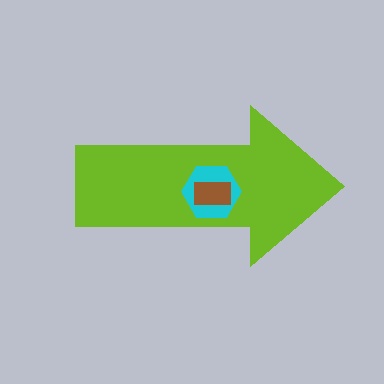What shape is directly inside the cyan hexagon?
The brown rectangle.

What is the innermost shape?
The brown rectangle.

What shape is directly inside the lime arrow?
The cyan hexagon.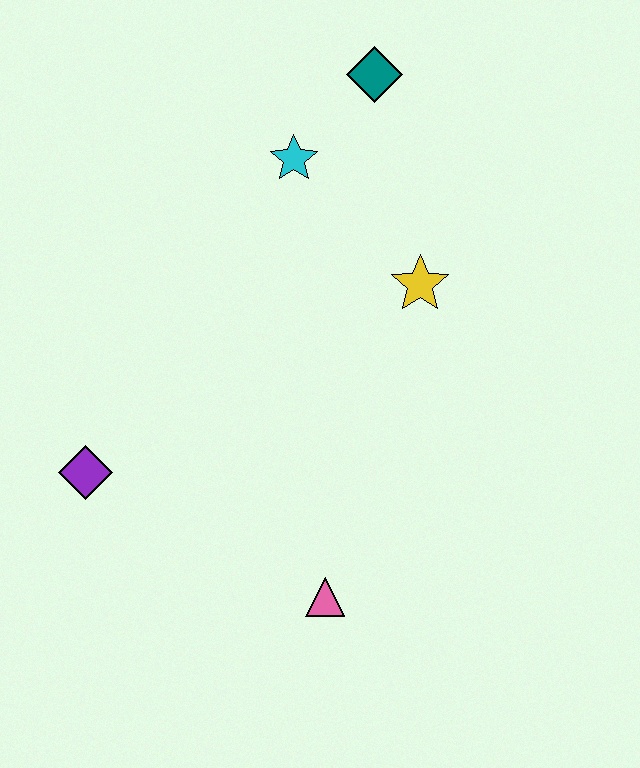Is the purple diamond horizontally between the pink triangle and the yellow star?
No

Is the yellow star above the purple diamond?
Yes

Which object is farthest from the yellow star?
The purple diamond is farthest from the yellow star.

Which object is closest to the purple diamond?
The pink triangle is closest to the purple diamond.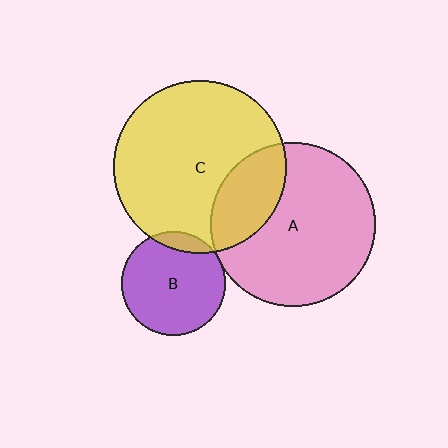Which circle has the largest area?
Circle C (yellow).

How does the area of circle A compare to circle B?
Approximately 2.5 times.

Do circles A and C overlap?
Yes.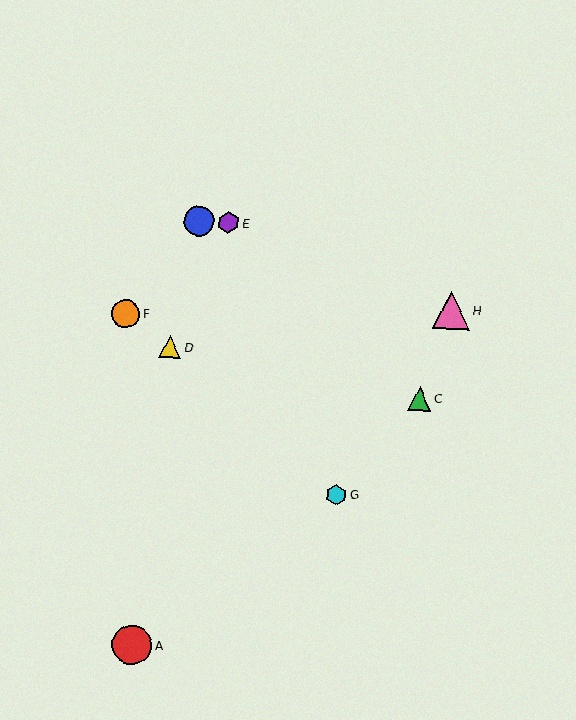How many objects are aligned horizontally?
2 objects (B, E) are aligned horizontally.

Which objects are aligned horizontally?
Objects B, E are aligned horizontally.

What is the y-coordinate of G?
Object G is at y≈495.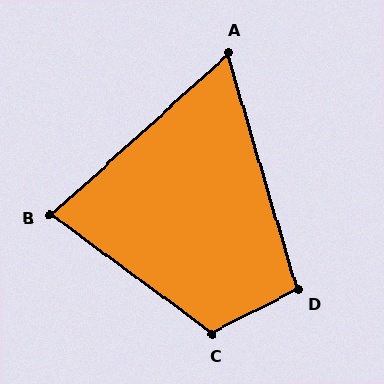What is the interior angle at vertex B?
Approximately 79 degrees (acute).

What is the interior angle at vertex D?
Approximately 101 degrees (obtuse).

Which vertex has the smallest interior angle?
A, at approximately 64 degrees.